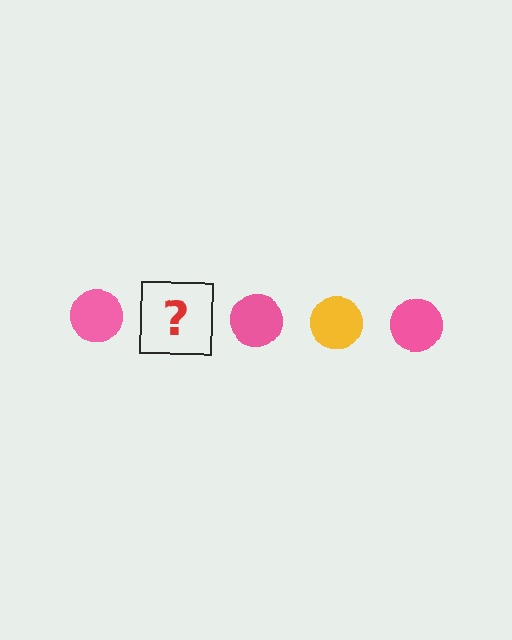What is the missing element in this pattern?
The missing element is a yellow circle.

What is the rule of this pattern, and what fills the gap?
The rule is that the pattern cycles through pink, yellow circles. The gap should be filled with a yellow circle.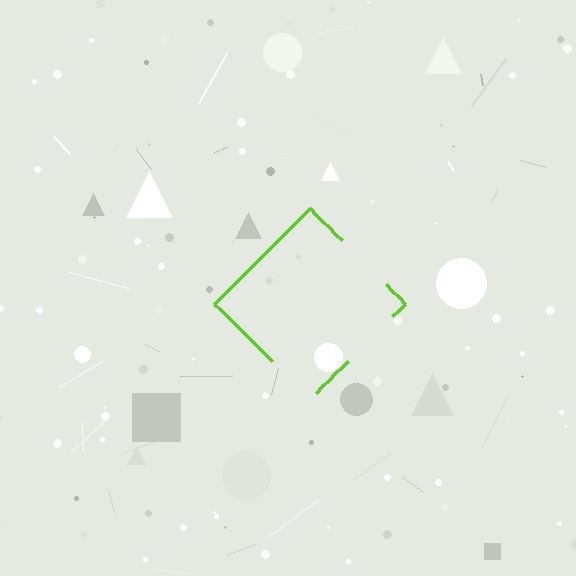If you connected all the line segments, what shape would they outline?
They would outline a diamond.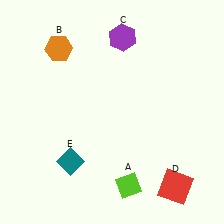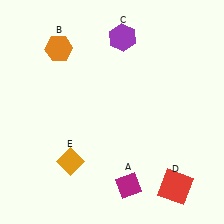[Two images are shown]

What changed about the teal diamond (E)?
In Image 1, E is teal. In Image 2, it changed to orange.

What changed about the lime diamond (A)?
In Image 1, A is lime. In Image 2, it changed to magenta.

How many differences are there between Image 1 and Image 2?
There are 2 differences between the two images.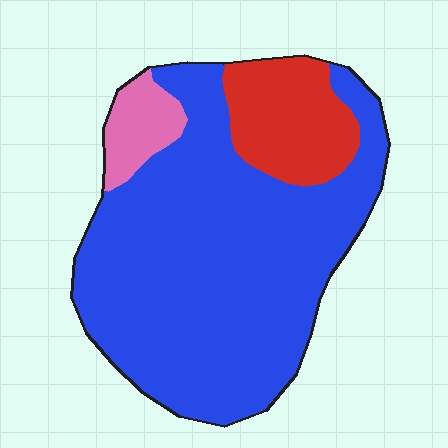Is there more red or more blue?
Blue.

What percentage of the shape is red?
Red covers roughly 15% of the shape.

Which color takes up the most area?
Blue, at roughly 75%.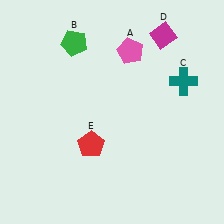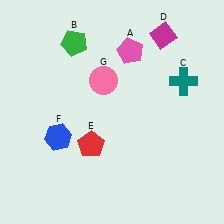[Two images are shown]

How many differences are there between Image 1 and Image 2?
There are 2 differences between the two images.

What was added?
A blue hexagon (F), a pink circle (G) were added in Image 2.